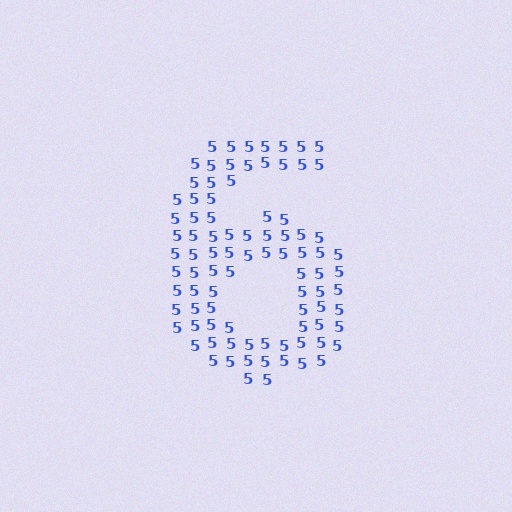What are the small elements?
The small elements are digit 5's.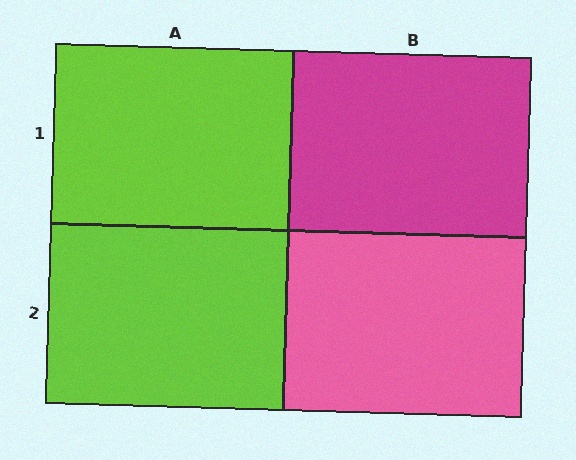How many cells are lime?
2 cells are lime.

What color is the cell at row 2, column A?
Lime.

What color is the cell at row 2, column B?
Pink.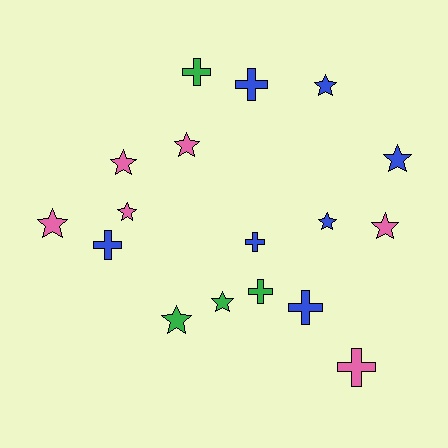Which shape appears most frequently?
Star, with 10 objects.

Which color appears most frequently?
Blue, with 7 objects.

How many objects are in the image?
There are 17 objects.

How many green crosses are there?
There are 2 green crosses.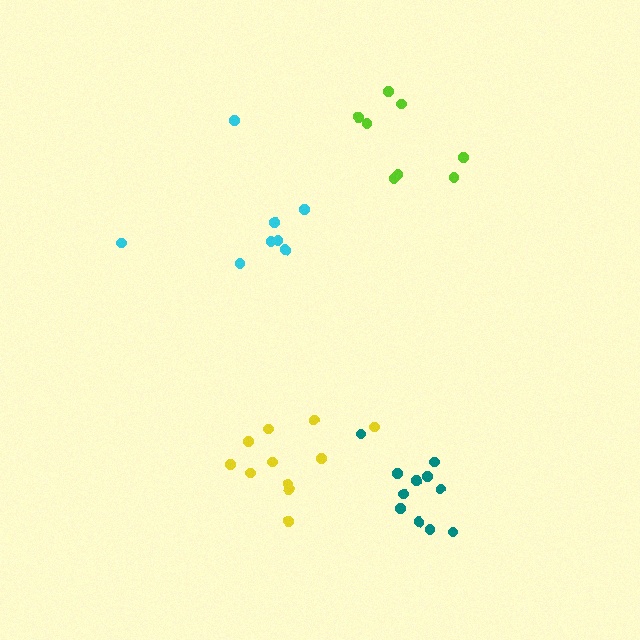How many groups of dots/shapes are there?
There are 4 groups.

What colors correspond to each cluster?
The clusters are colored: yellow, cyan, teal, lime.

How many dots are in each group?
Group 1: 11 dots, Group 2: 8 dots, Group 3: 11 dots, Group 4: 8 dots (38 total).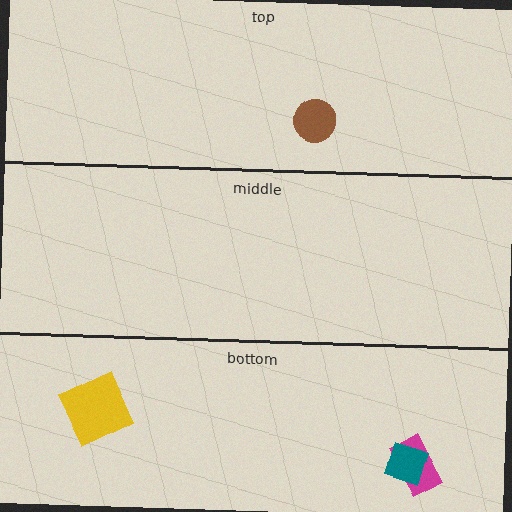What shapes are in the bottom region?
The yellow square, the magenta rectangle, the teal diamond.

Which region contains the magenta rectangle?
The bottom region.